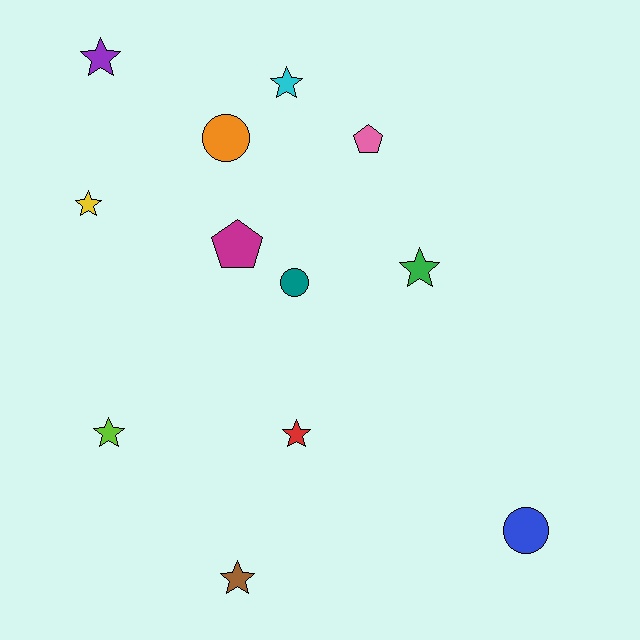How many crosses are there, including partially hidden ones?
There are no crosses.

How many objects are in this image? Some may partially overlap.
There are 12 objects.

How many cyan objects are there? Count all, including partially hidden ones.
There is 1 cyan object.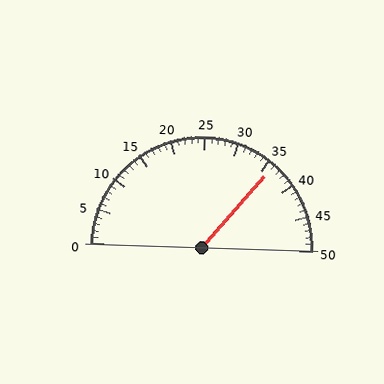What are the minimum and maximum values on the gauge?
The gauge ranges from 0 to 50.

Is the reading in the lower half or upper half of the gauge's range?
The reading is in the upper half of the range (0 to 50).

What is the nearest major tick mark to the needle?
The nearest major tick mark is 35.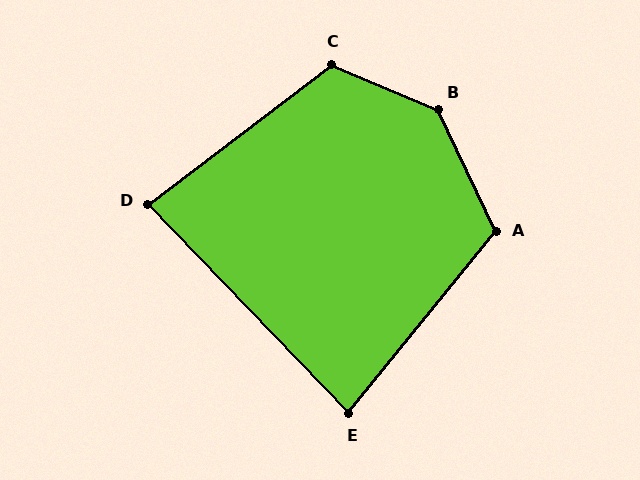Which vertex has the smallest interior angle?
E, at approximately 83 degrees.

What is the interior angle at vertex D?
Approximately 83 degrees (acute).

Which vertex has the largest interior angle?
B, at approximately 138 degrees.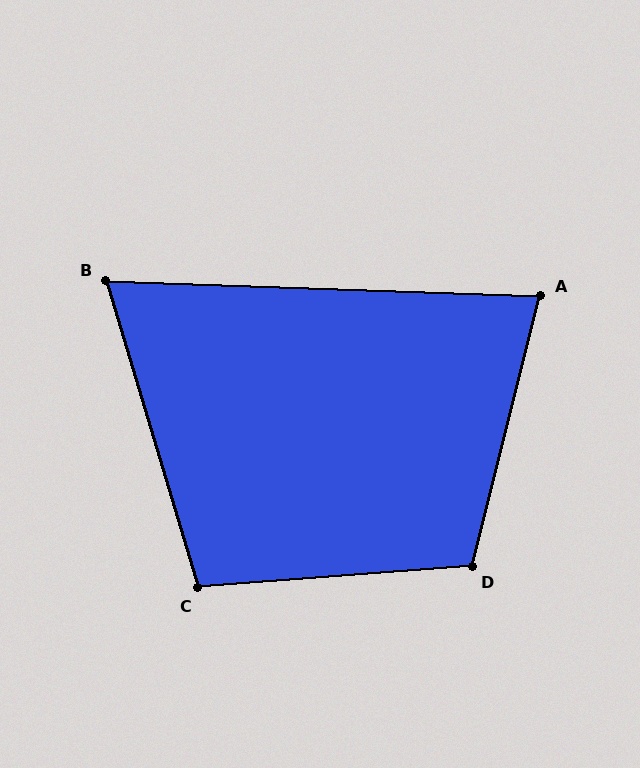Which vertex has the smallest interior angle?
B, at approximately 71 degrees.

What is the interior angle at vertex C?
Approximately 102 degrees (obtuse).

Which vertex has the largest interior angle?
D, at approximately 109 degrees.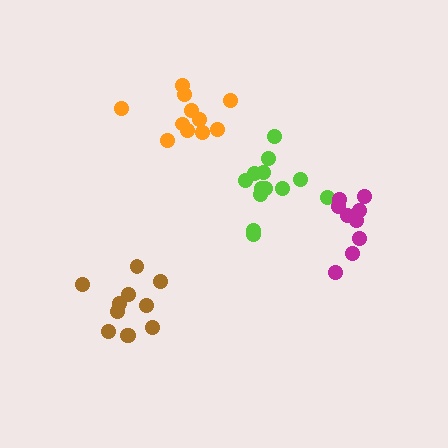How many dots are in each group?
Group 1: 11 dots, Group 2: 11 dots, Group 3: 13 dots, Group 4: 9 dots (44 total).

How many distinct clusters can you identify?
There are 4 distinct clusters.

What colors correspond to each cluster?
The clusters are colored: orange, brown, lime, magenta.